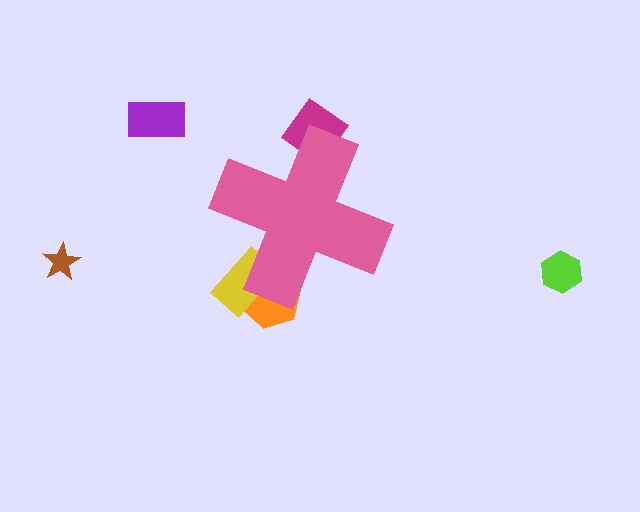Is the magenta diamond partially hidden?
Yes, the magenta diamond is partially hidden behind the pink cross.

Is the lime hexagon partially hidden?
No, the lime hexagon is fully visible.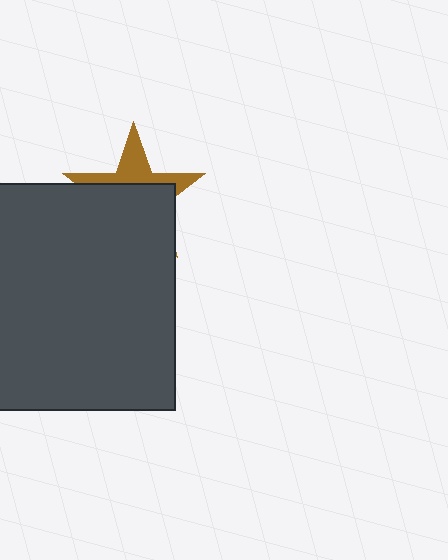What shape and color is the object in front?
The object in front is a dark gray square.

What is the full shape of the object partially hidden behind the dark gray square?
The partially hidden object is a brown star.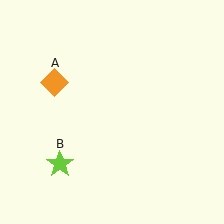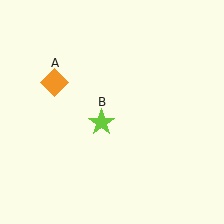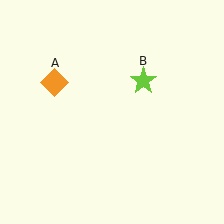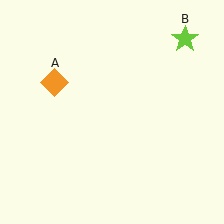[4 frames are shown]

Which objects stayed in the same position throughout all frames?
Orange diamond (object A) remained stationary.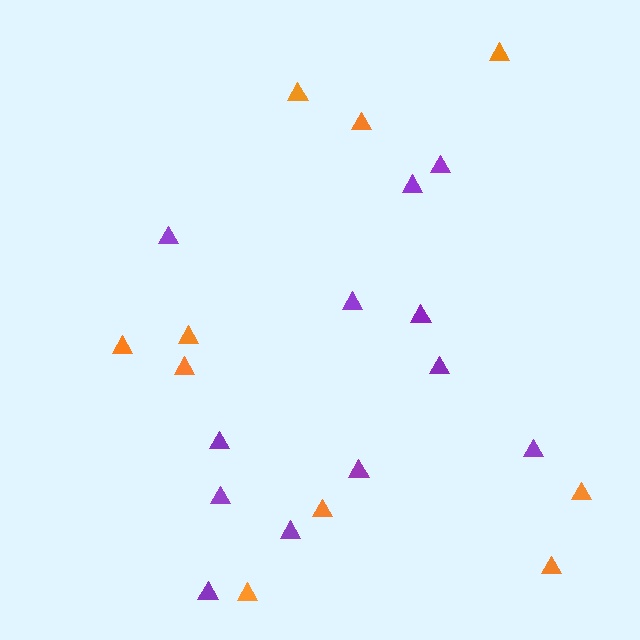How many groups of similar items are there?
There are 2 groups: one group of orange triangles (10) and one group of purple triangles (12).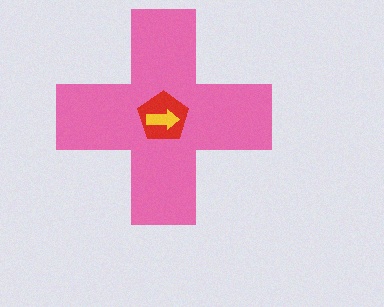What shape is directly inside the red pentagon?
The yellow arrow.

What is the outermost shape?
The pink cross.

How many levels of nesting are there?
3.